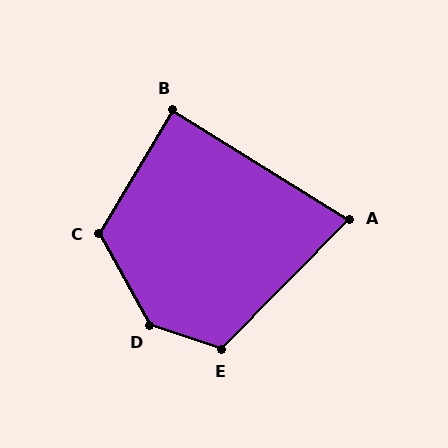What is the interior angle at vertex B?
Approximately 89 degrees (approximately right).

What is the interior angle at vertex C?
Approximately 120 degrees (obtuse).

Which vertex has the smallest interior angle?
A, at approximately 77 degrees.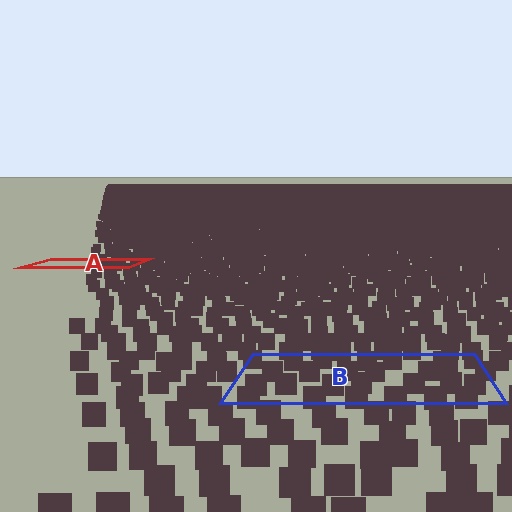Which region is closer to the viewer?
Region B is closer. The texture elements there are larger and more spread out.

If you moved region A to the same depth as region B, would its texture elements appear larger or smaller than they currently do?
They would appear larger. At a closer depth, the same texture elements are projected at a bigger on-screen size.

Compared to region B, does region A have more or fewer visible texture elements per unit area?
Region A has more texture elements per unit area — they are packed more densely because it is farther away.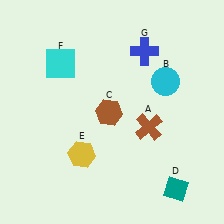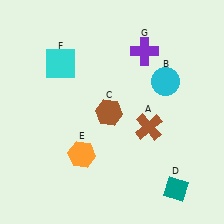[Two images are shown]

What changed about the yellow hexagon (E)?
In Image 1, E is yellow. In Image 2, it changed to orange.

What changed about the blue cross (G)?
In Image 1, G is blue. In Image 2, it changed to purple.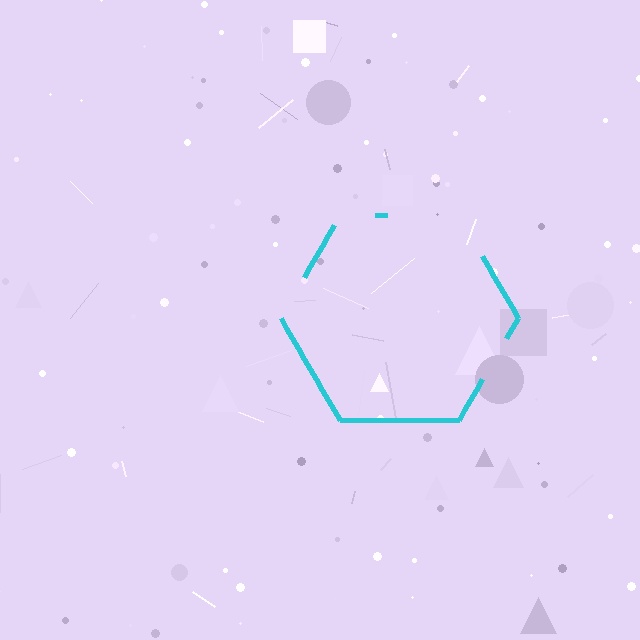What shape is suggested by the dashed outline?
The dashed outline suggests a hexagon.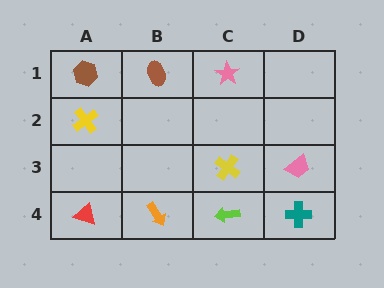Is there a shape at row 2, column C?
No, that cell is empty.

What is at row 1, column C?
A pink star.